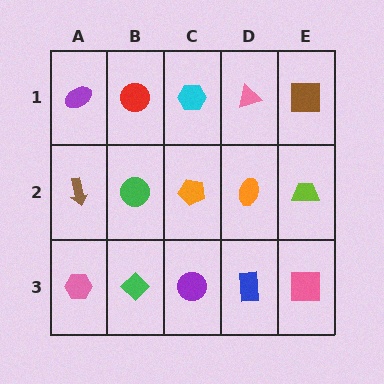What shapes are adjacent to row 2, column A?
A purple ellipse (row 1, column A), a pink hexagon (row 3, column A), a green circle (row 2, column B).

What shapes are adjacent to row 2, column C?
A cyan hexagon (row 1, column C), a purple circle (row 3, column C), a green circle (row 2, column B), an orange ellipse (row 2, column D).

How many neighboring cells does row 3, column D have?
3.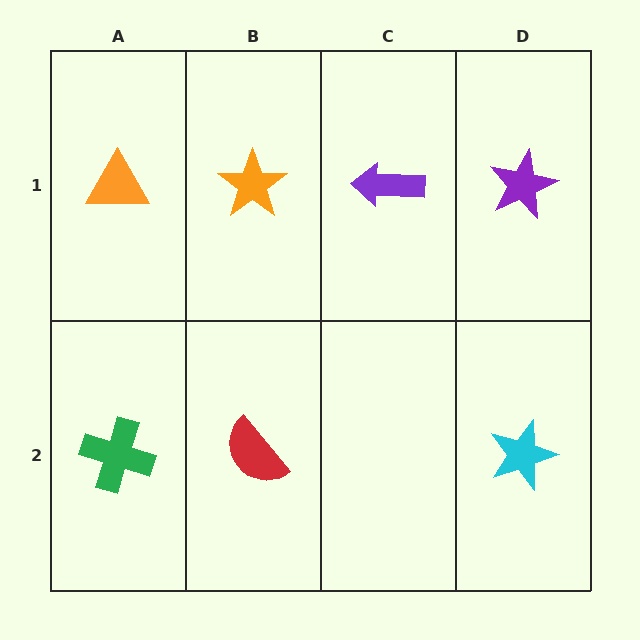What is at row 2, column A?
A green cross.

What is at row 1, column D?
A purple star.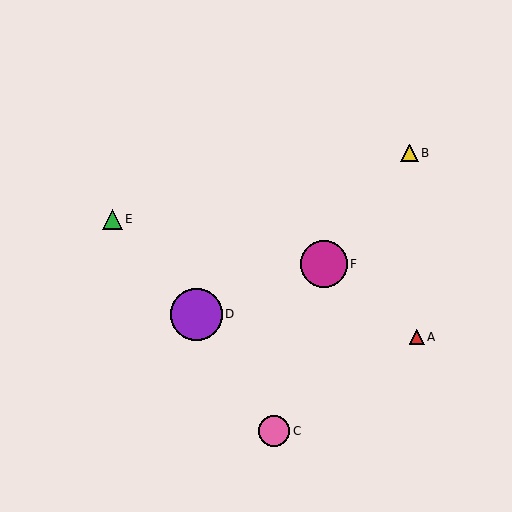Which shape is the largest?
The purple circle (labeled D) is the largest.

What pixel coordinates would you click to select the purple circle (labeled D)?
Click at (196, 314) to select the purple circle D.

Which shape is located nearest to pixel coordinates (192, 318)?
The purple circle (labeled D) at (196, 314) is nearest to that location.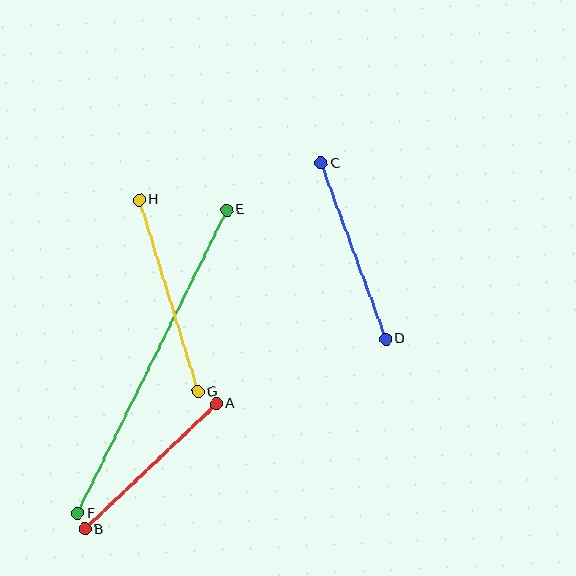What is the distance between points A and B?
The distance is approximately 182 pixels.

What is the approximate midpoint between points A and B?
The midpoint is at approximately (151, 466) pixels.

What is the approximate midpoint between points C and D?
The midpoint is at approximately (353, 251) pixels.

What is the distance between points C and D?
The distance is approximately 187 pixels.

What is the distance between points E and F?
The distance is approximately 338 pixels.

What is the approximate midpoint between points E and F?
The midpoint is at approximately (152, 362) pixels.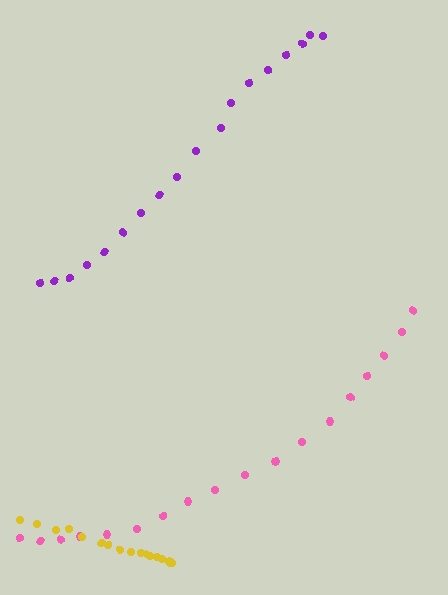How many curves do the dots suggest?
There are 3 distinct paths.